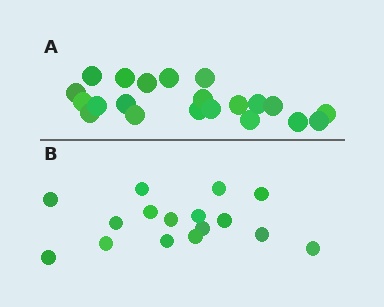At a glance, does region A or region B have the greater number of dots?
Region A (the top region) has more dots.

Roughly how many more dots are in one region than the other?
Region A has about 5 more dots than region B.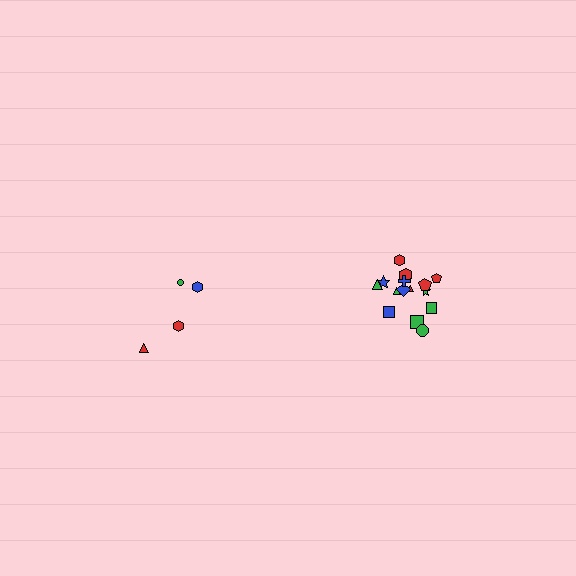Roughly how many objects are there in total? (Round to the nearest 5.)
Roughly 20 objects in total.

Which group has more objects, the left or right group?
The right group.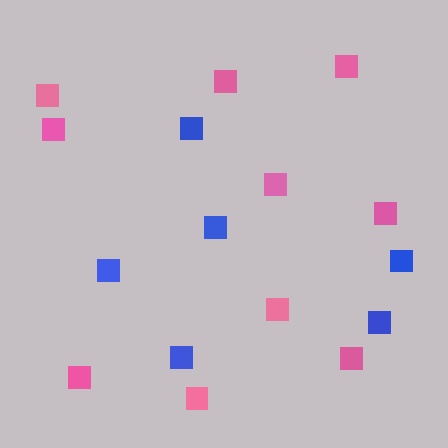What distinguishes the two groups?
There are 2 groups: one group of pink squares (10) and one group of blue squares (6).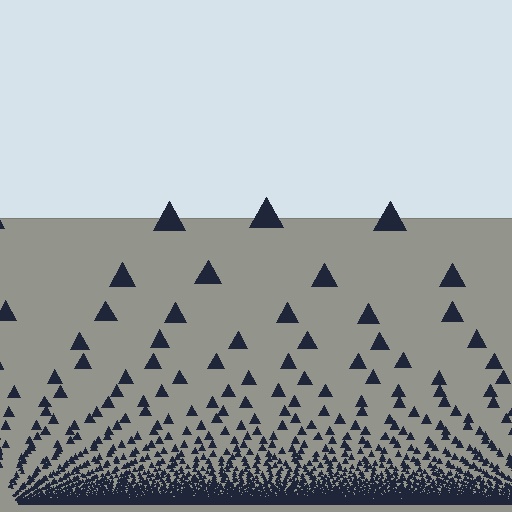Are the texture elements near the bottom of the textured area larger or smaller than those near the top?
Smaller. The gradient is inverted — elements near the bottom are smaller and denser.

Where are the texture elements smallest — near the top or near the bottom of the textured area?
Near the bottom.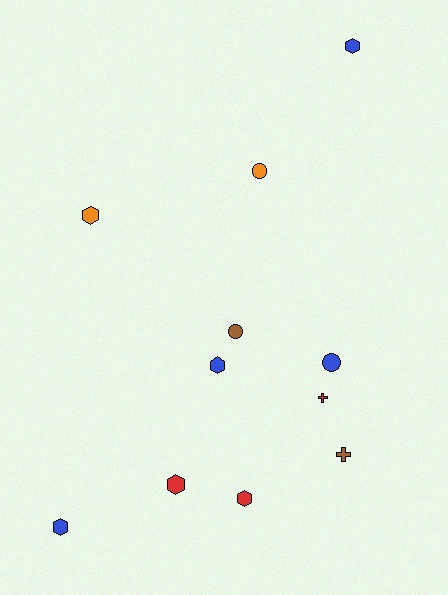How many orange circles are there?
There is 1 orange circle.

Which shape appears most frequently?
Hexagon, with 6 objects.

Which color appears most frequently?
Blue, with 4 objects.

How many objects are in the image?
There are 11 objects.